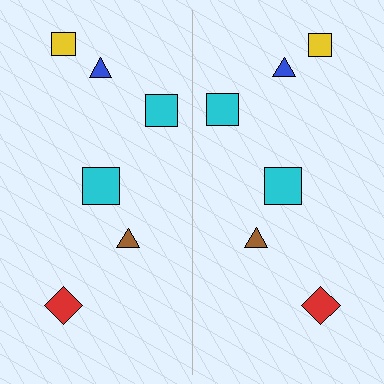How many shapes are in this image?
There are 12 shapes in this image.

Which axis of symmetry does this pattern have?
The pattern has a vertical axis of symmetry running through the center of the image.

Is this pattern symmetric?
Yes, this pattern has bilateral (reflection) symmetry.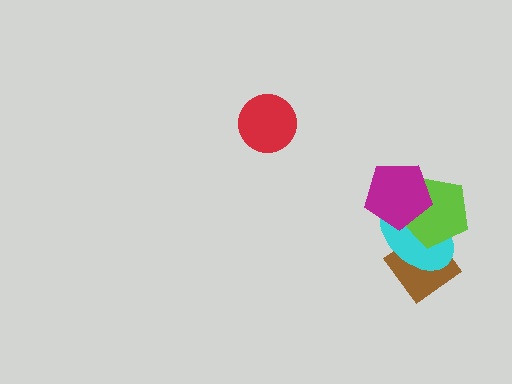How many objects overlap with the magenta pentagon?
2 objects overlap with the magenta pentagon.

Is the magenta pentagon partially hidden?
No, no other shape covers it.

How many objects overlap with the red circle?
0 objects overlap with the red circle.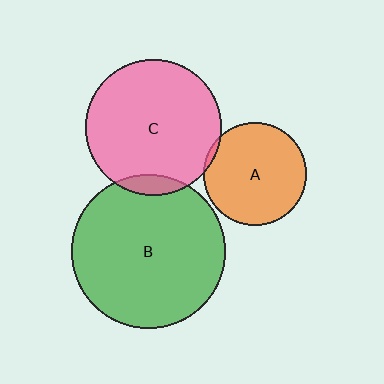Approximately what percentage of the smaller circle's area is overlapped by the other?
Approximately 10%.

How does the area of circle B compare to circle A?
Approximately 2.2 times.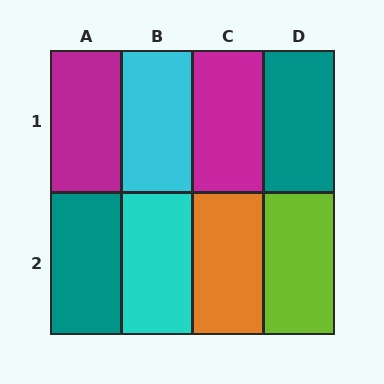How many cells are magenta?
2 cells are magenta.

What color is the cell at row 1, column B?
Cyan.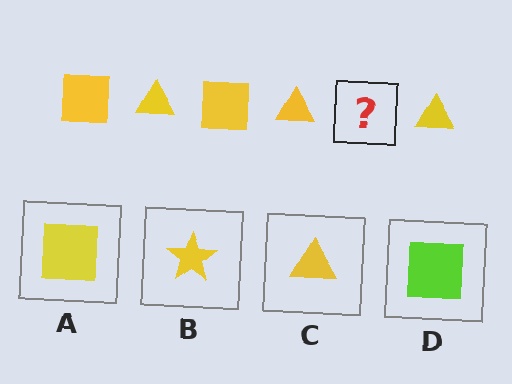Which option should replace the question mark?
Option A.